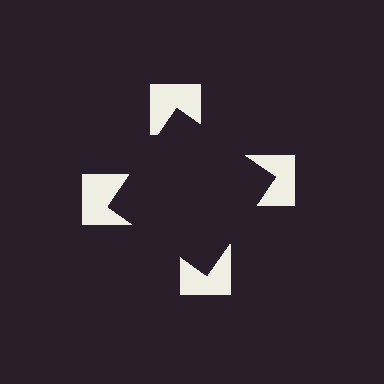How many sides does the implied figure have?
4 sides.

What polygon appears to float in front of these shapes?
An illusory square — its edges are inferred from the aligned wedge cuts in the notched squares, not physically drawn.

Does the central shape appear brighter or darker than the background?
It typically appears slightly darker than the background, even though no actual brightness change is drawn.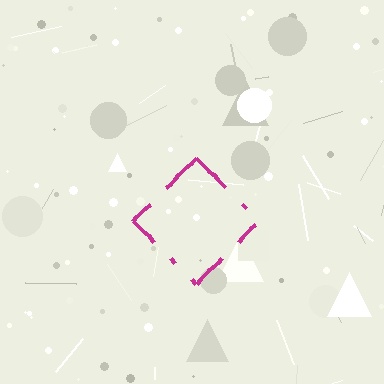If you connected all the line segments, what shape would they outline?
They would outline a diamond.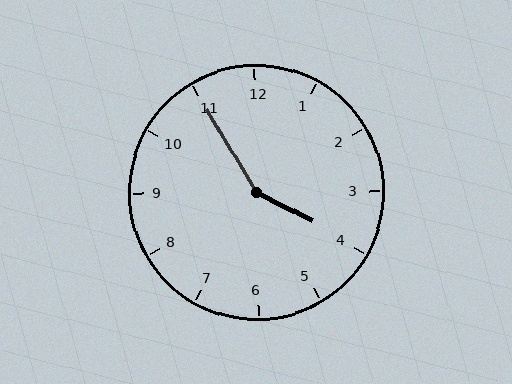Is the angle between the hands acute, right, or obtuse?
It is obtuse.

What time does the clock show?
3:55.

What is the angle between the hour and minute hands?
Approximately 148 degrees.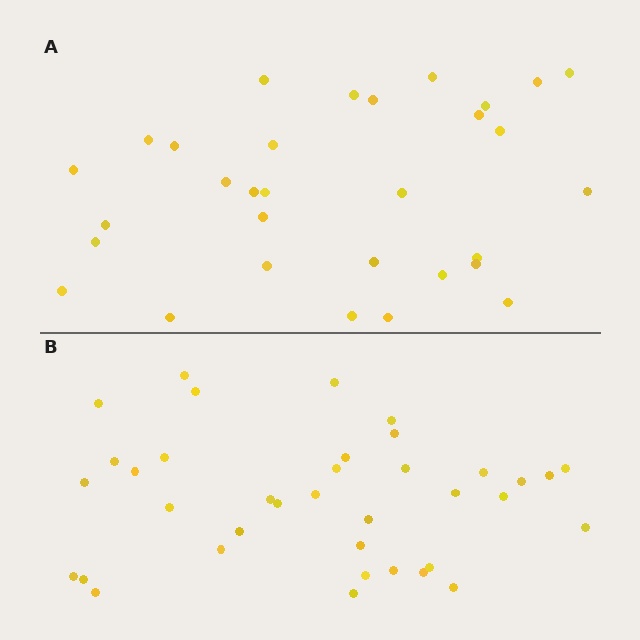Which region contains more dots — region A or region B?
Region B (the bottom region) has more dots.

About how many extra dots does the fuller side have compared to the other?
Region B has about 6 more dots than region A.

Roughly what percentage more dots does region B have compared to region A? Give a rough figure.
About 20% more.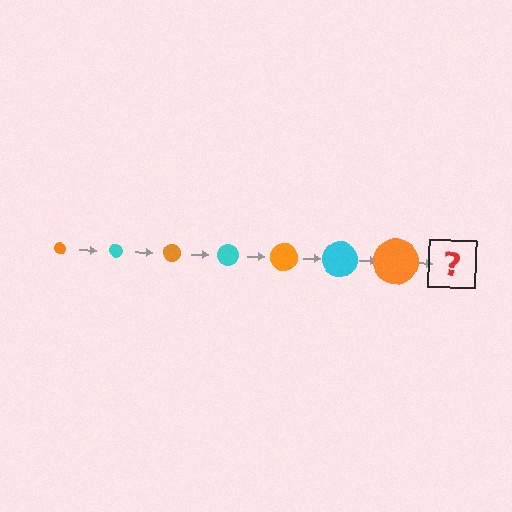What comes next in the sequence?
The next element should be a cyan circle, larger than the previous one.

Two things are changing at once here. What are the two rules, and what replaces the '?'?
The two rules are that the circle grows larger each step and the color cycles through orange and cyan. The '?' should be a cyan circle, larger than the previous one.